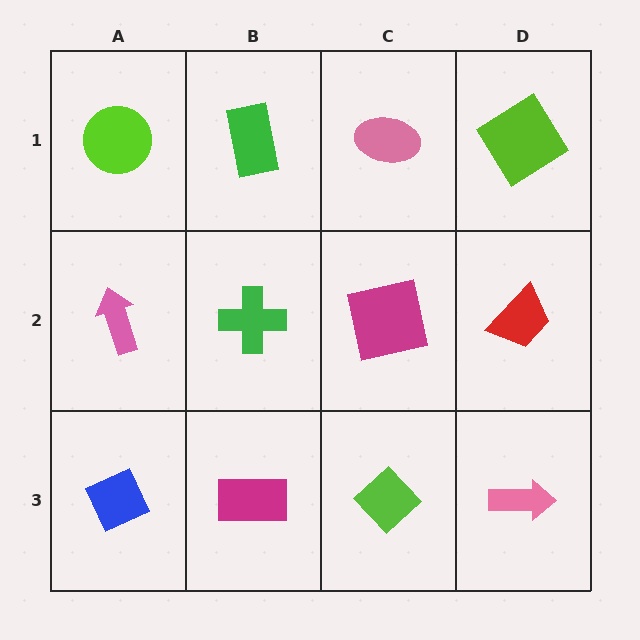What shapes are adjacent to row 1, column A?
A pink arrow (row 2, column A), a green rectangle (row 1, column B).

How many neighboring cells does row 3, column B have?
3.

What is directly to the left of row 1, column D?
A pink ellipse.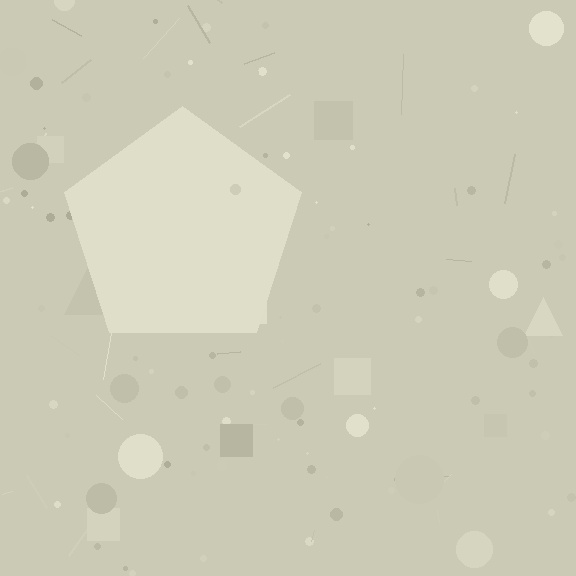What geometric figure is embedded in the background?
A pentagon is embedded in the background.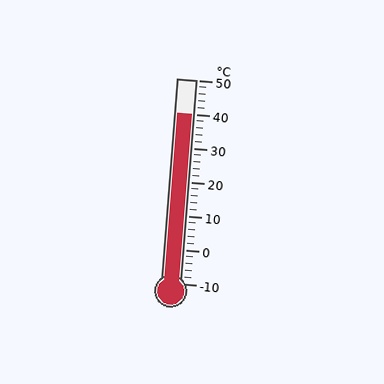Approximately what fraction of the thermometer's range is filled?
The thermometer is filled to approximately 85% of its range.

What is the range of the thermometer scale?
The thermometer scale ranges from -10°C to 50°C.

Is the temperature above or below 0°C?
The temperature is above 0°C.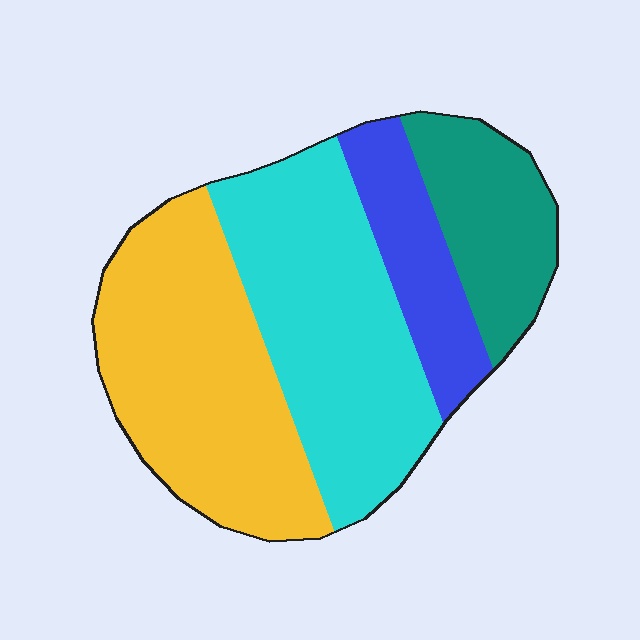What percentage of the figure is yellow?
Yellow takes up between a third and a half of the figure.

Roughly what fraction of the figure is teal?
Teal covers 16% of the figure.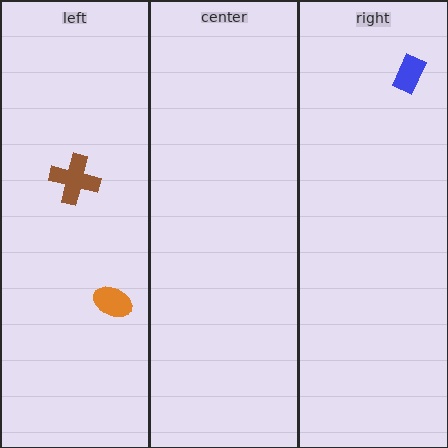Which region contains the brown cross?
The left region.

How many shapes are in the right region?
1.